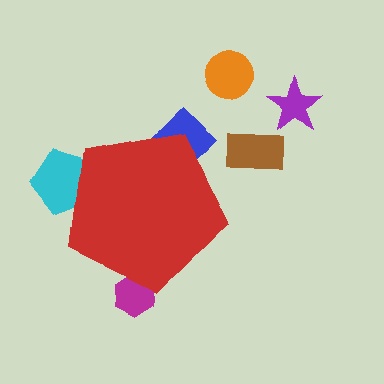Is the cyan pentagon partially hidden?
Yes, the cyan pentagon is partially hidden behind the red pentagon.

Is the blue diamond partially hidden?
Yes, the blue diamond is partially hidden behind the red pentagon.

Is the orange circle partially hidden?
No, the orange circle is fully visible.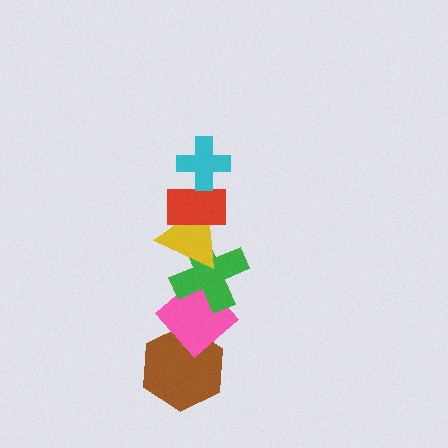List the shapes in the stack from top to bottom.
From top to bottom: the cyan cross, the red rectangle, the yellow triangle, the green cross, the pink diamond, the brown hexagon.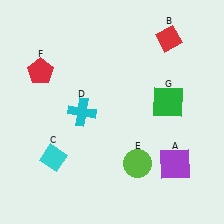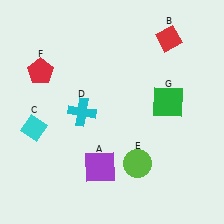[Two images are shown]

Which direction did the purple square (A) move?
The purple square (A) moved left.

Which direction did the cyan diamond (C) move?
The cyan diamond (C) moved up.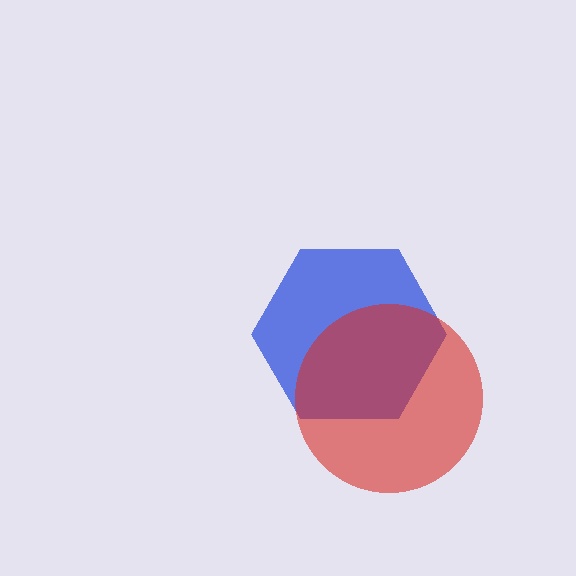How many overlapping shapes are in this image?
There are 2 overlapping shapes in the image.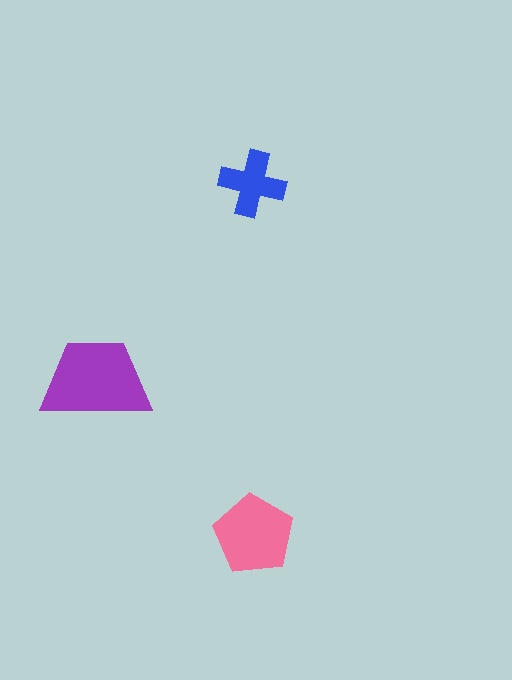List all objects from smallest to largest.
The blue cross, the pink pentagon, the purple trapezoid.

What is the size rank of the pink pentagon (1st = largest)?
2nd.